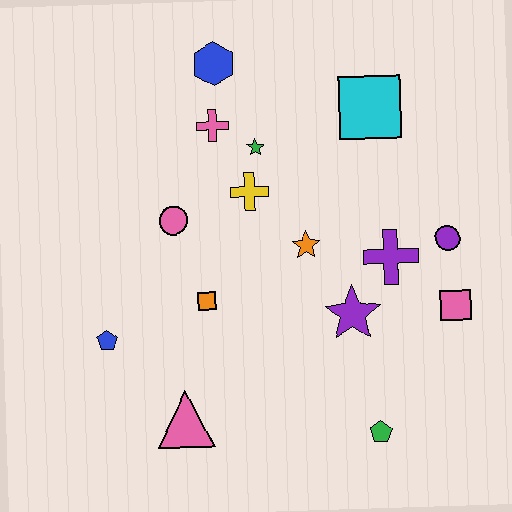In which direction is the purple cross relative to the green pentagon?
The purple cross is above the green pentagon.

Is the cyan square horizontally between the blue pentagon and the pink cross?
No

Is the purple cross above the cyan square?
No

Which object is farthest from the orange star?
The blue pentagon is farthest from the orange star.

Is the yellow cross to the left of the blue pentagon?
No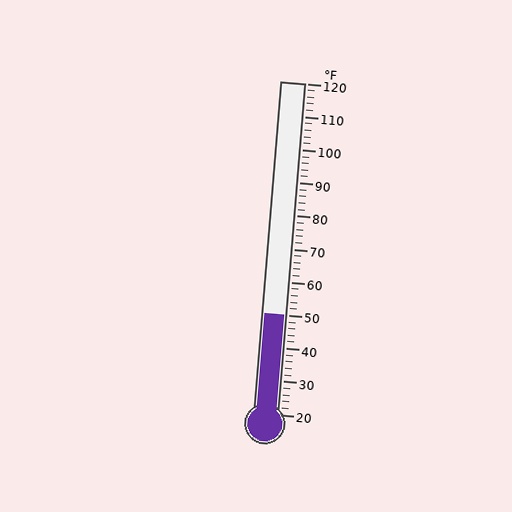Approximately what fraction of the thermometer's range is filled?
The thermometer is filled to approximately 30% of its range.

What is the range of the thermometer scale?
The thermometer scale ranges from 20°F to 120°F.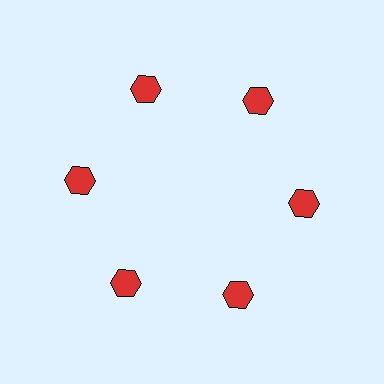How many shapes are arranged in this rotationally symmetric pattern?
There are 6 shapes, arranged in 6 groups of 1.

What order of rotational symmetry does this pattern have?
This pattern has 6-fold rotational symmetry.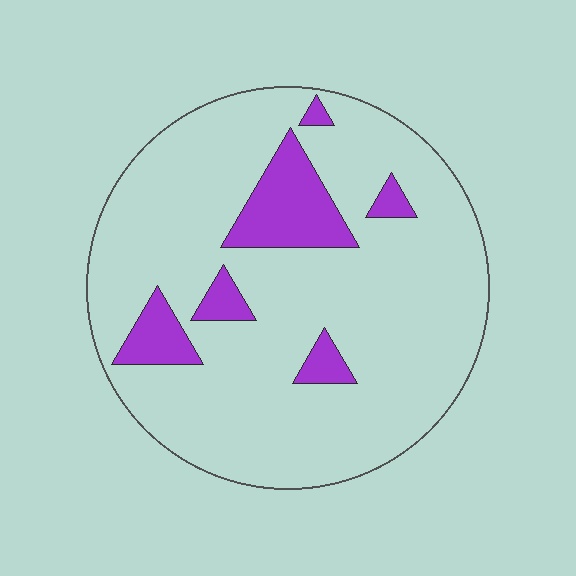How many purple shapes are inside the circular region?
6.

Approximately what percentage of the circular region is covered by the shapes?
Approximately 15%.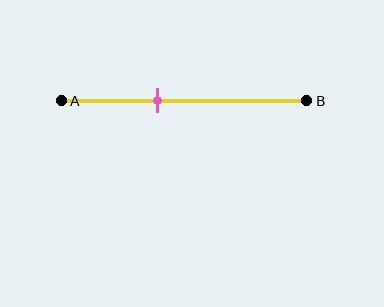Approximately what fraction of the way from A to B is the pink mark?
The pink mark is approximately 40% of the way from A to B.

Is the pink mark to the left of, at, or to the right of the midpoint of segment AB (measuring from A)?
The pink mark is to the left of the midpoint of segment AB.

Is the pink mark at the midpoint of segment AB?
No, the mark is at about 40% from A, not at the 50% midpoint.